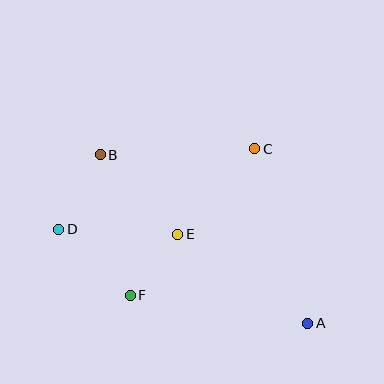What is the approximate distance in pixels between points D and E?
The distance between D and E is approximately 119 pixels.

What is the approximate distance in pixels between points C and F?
The distance between C and F is approximately 192 pixels.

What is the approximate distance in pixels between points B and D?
The distance between B and D is approximately 85 pixels.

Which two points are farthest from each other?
Points A and B are farthest from each other.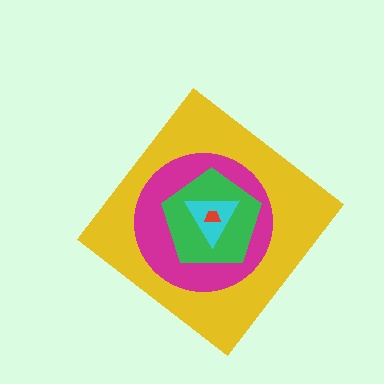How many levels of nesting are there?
5.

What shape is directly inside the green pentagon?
The cyan triangle.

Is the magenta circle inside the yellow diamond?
Yes.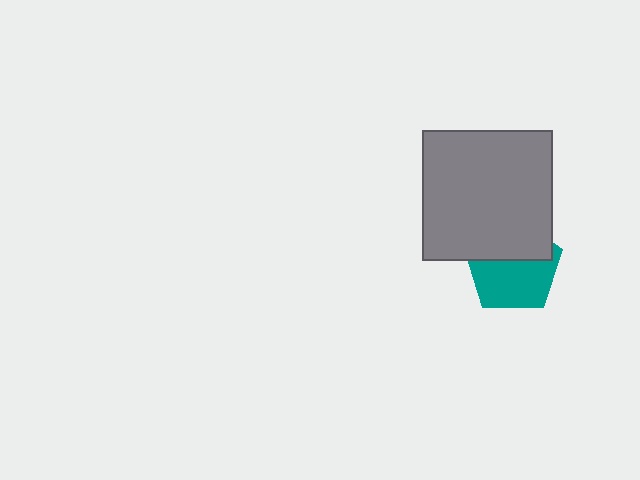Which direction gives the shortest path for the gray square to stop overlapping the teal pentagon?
Moving up gives the shortest separation.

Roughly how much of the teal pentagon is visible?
About half of it is visible (roughly 56%).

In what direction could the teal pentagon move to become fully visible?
The teal pentagon could move down. That would shift it out from behind the gray square entirely.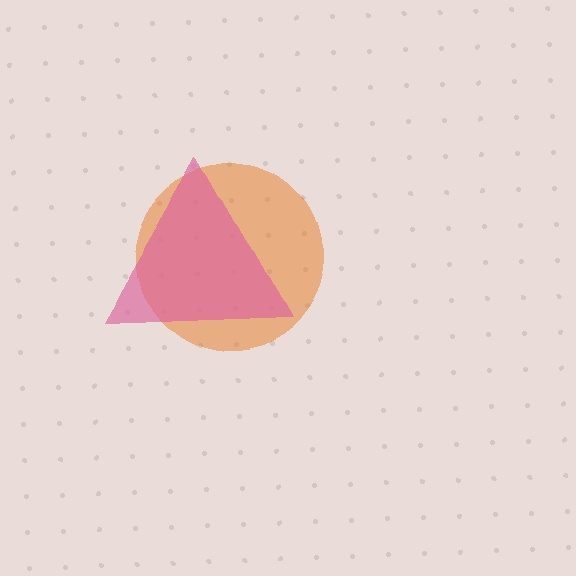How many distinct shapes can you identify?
There are 2 distinct shapes: an orange circle, a pink triangle.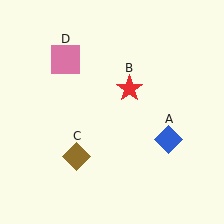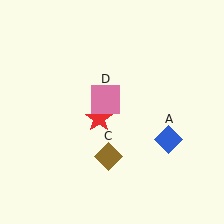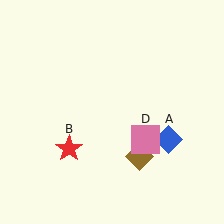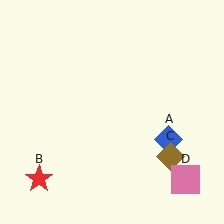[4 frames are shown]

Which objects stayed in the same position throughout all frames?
Blue diamond (object A) remained stationary.